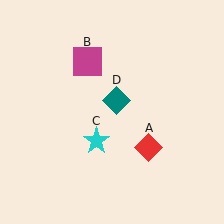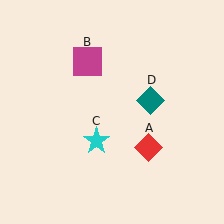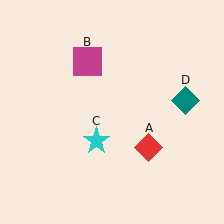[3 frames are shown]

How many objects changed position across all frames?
1 object changed position: teal diamond (object D).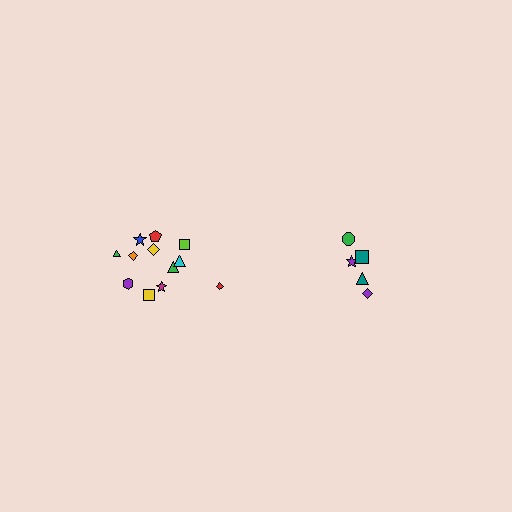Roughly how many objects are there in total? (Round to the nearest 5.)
Roughly 15 objects in total.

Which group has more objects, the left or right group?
The left group.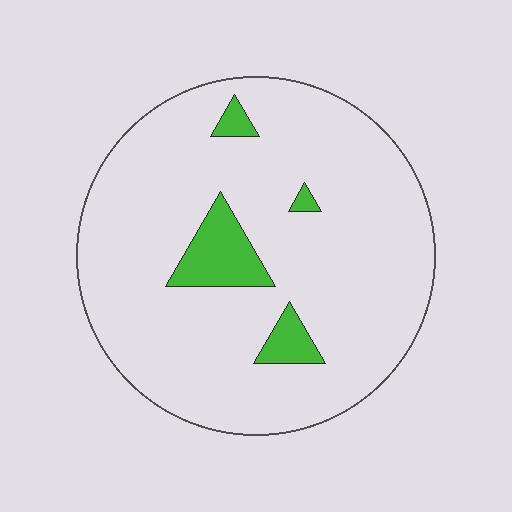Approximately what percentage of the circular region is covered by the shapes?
Approximately 10%.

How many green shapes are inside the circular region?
4.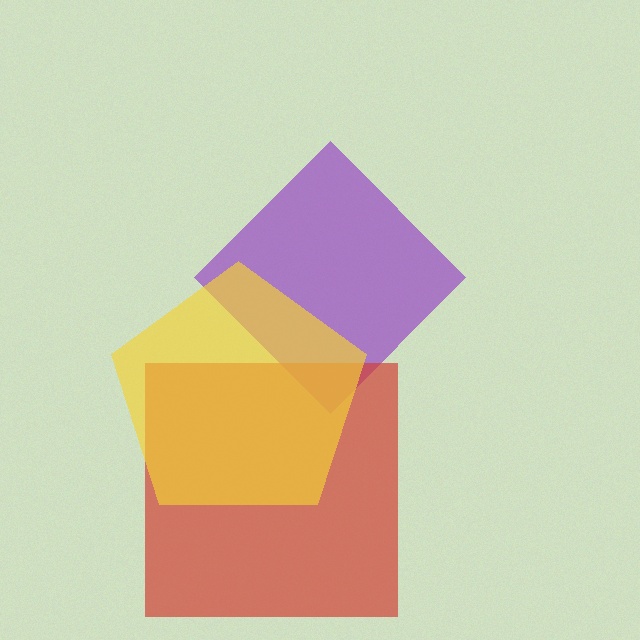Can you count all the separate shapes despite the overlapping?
Yes, there are 3 separate shapes.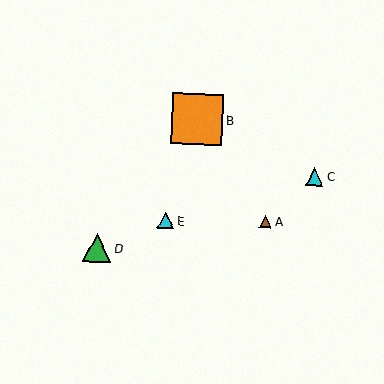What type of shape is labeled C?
Shape C is a cyan triangle.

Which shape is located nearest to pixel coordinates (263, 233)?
The brown triangle (labeled A) at (265, 222) is nearest to that location.